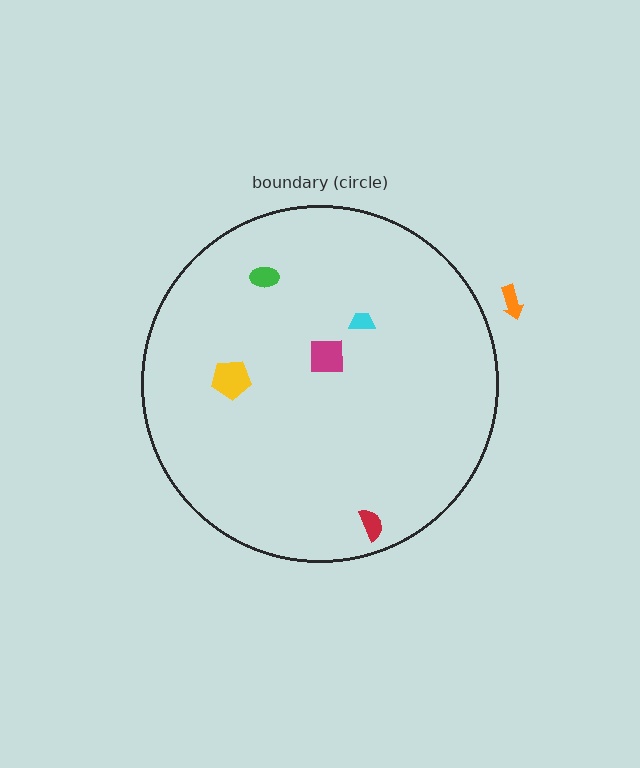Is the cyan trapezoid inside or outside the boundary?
Inside.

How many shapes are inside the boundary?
5 inside, 1 outside.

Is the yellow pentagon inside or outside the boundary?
Inside.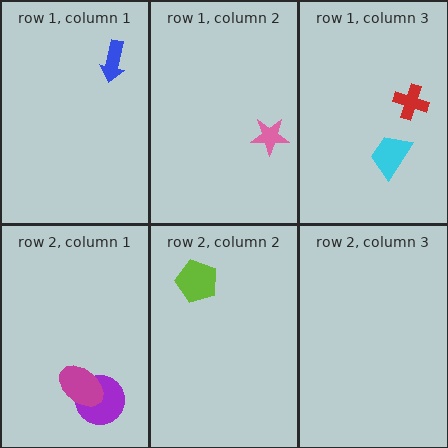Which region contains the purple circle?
The row 2, column 1 region.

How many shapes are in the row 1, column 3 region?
2.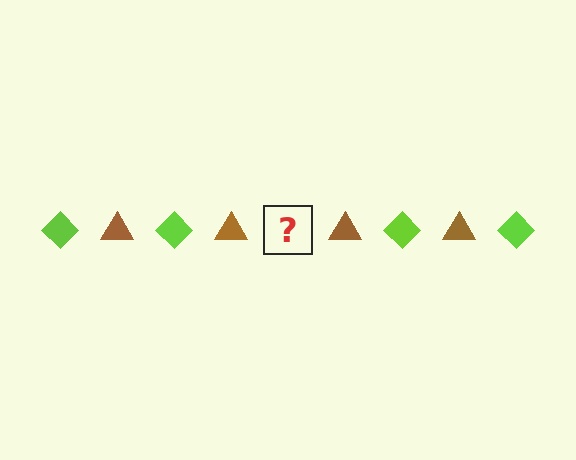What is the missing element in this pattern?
The missing element is a lime diamond.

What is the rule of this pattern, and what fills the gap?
The rule is that the pattern alternates between lime diamond and brown triangle. The gap should be filled with a lime diamond.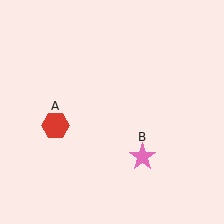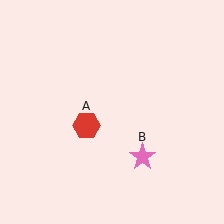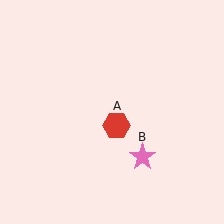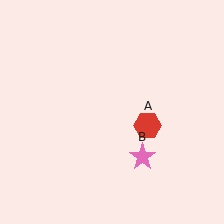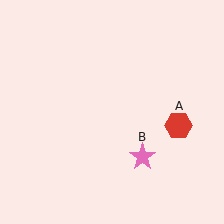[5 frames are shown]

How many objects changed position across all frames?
1 object changed position: red hexagon (object A).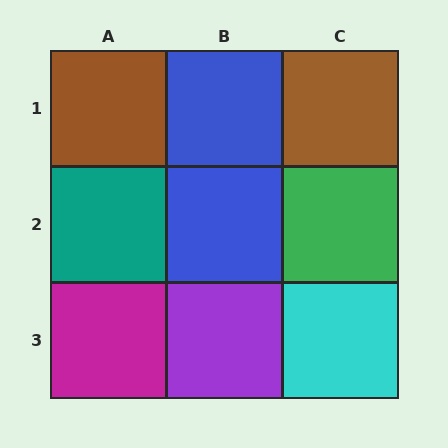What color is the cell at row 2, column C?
Green.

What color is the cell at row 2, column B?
Blue.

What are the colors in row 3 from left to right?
Magenta, purple, cyan.